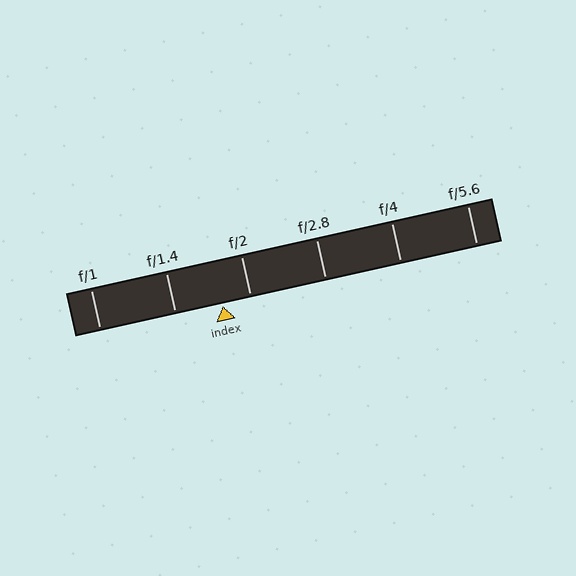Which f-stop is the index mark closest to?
The index mark is closest to f/2.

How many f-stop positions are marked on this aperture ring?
There are 6 f-stop positions marked.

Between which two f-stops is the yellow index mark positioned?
The index mark is between f/1.4 and f/2.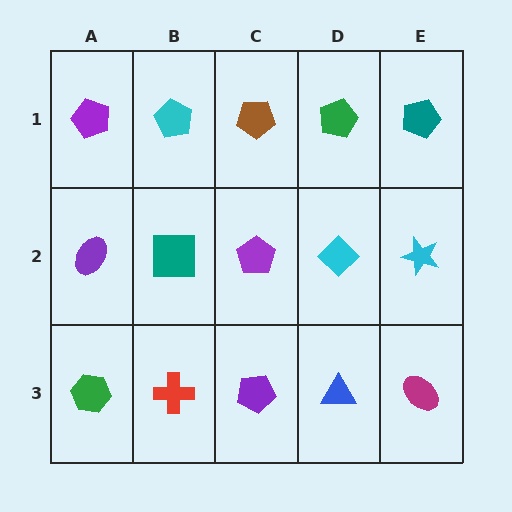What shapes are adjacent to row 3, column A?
A purple ellipse (row 2, column A), a red cross (row 3, column B).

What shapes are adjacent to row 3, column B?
A teal square (row 2, column B), a green hexagon (row 3, column A), a purple pentagon (row 3, column C).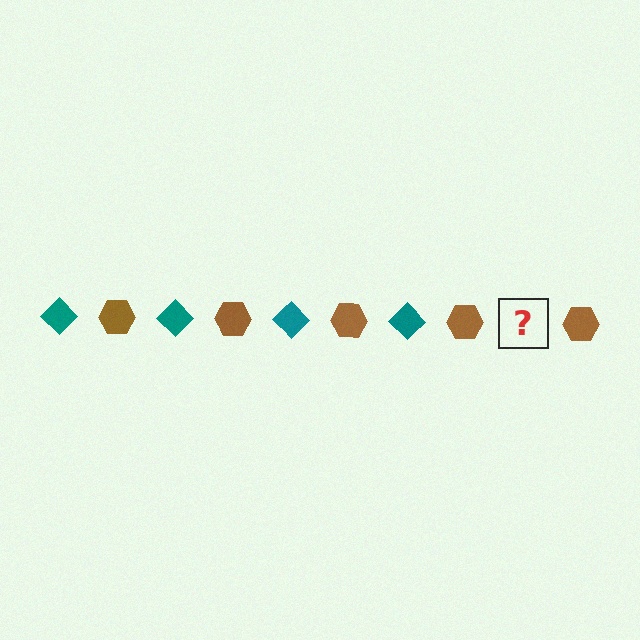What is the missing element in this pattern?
The missing element is a teal diamond.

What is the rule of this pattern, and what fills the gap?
The rule is that the pattern alternates between teal diamond and brown hexagon. The gap should be filled with a teal diamond.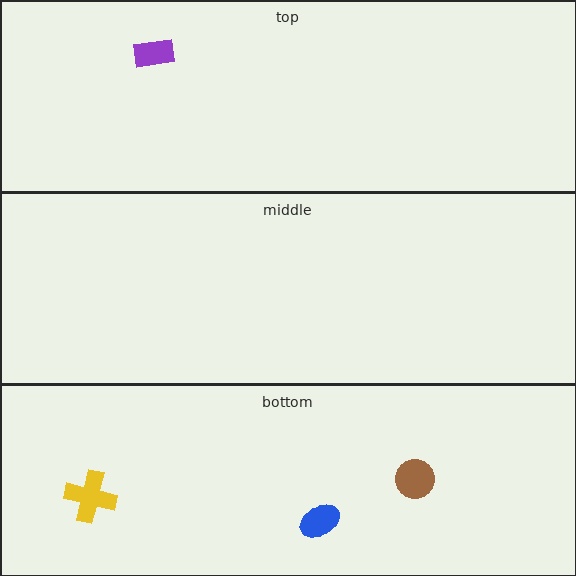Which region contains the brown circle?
The bottom region.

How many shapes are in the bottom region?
3.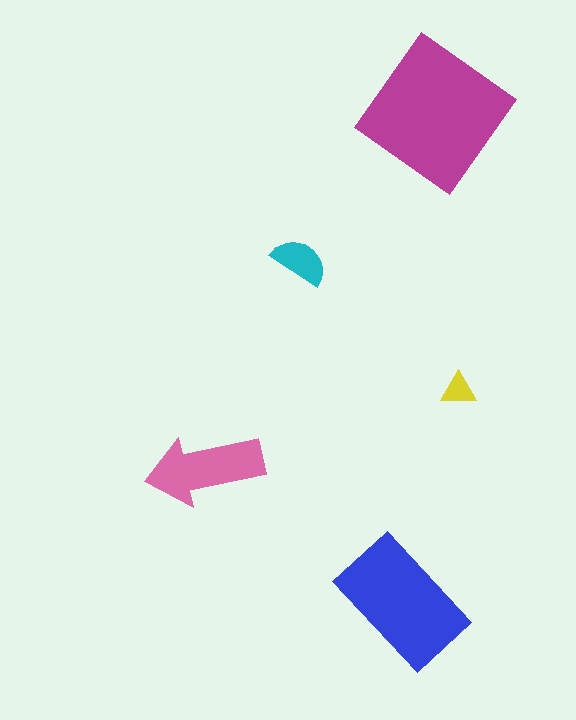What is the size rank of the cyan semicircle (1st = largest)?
4th.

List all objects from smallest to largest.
The yellow triangle, the cyan semicircle, the pink arrow, the blue rectangle, the magenta diamond.